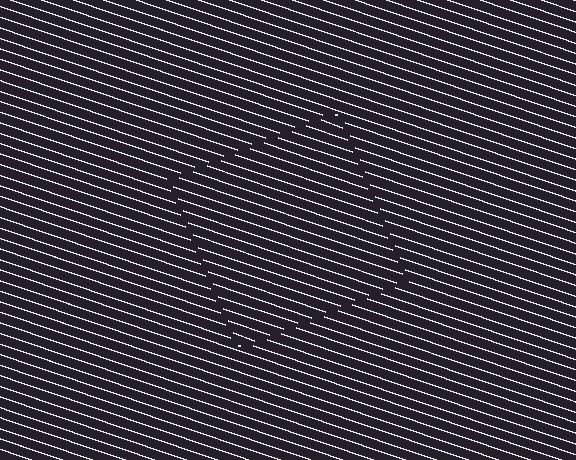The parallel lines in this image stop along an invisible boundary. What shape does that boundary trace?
An illusory square. The interior of the shape contains the same grating, shifted by half a period — the contour is defined by the phase discontinuity where line-ends from the inner and outer gratings abut.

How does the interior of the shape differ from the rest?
The interior of the shape contains the same grating, shifted by half a period — the contour is defined by the phase discontinuity where line-ends from the inner and outer gratings abut.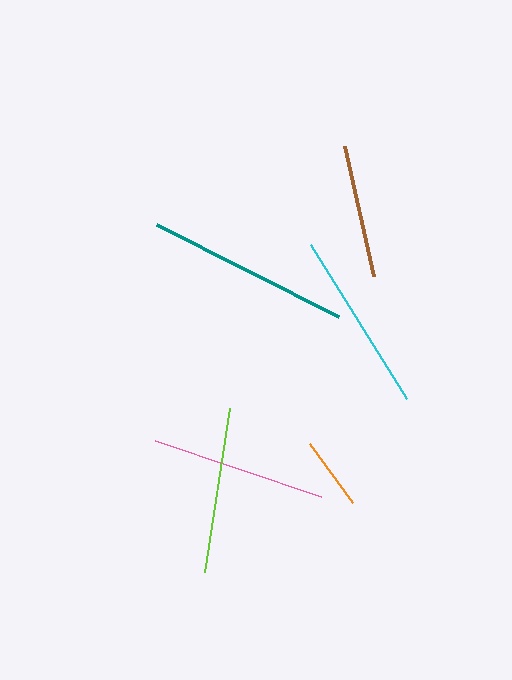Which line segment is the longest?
The teal line is the longest at approximately 204 pixels.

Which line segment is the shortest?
The orange line is the shortest at approximately 72 pixels.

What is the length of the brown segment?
The brown segment is approximately 134 pixels long.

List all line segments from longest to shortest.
From longest to shortest: teal, cyan, pink, lime, brown, orange.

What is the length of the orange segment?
The orange segment is approximately 72 pixels long.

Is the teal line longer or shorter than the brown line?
The teal line is longer than the brown line.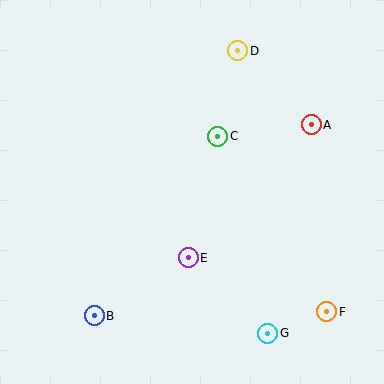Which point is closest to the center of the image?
Point C at (218, 136) is closest to the center.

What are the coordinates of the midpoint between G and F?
The midpoint between G and F is at (297, 323).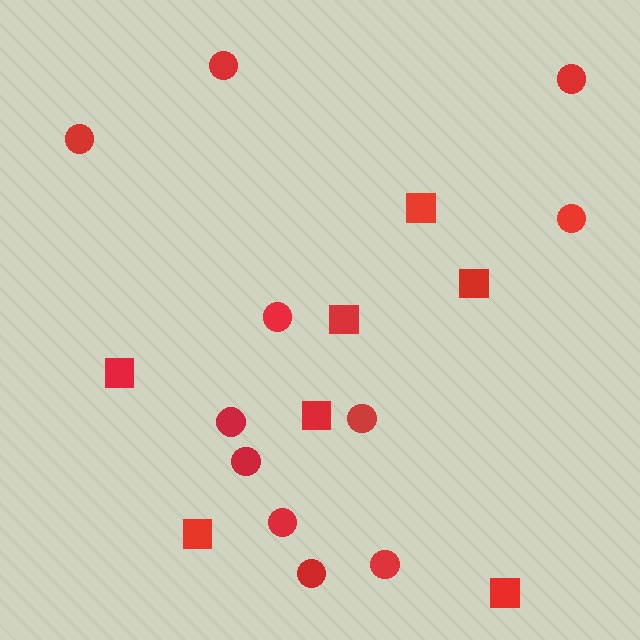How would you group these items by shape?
There are 2 groups: one group of circles (11) and one group of squares (7).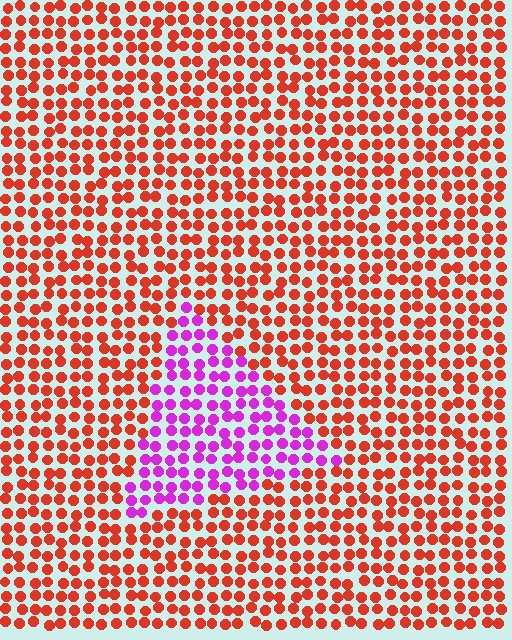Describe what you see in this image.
The image is filled with small red elements in a uniform arrangement. A triangle-shaped region is visible where the elements are tinted to a slightly different hue, forming a subtle color boundary.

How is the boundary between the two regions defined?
The boundary is defined purely by a slight shift in hue (about 66 degrees). Spacing, size, and orientation are identical on both sides.